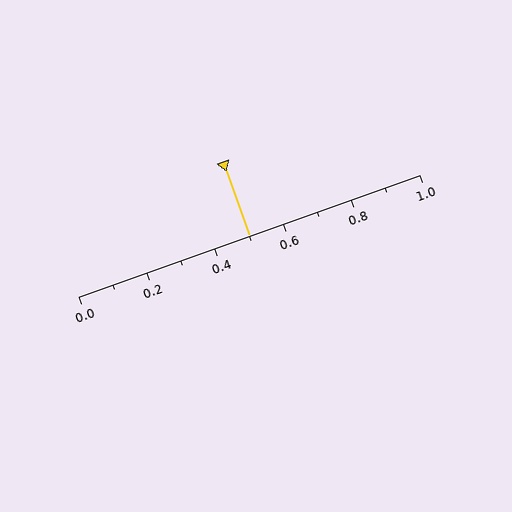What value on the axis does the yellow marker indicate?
The marker indicates approximately 0.5.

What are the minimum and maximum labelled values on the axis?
The axis runs from 0.0 to 1.0.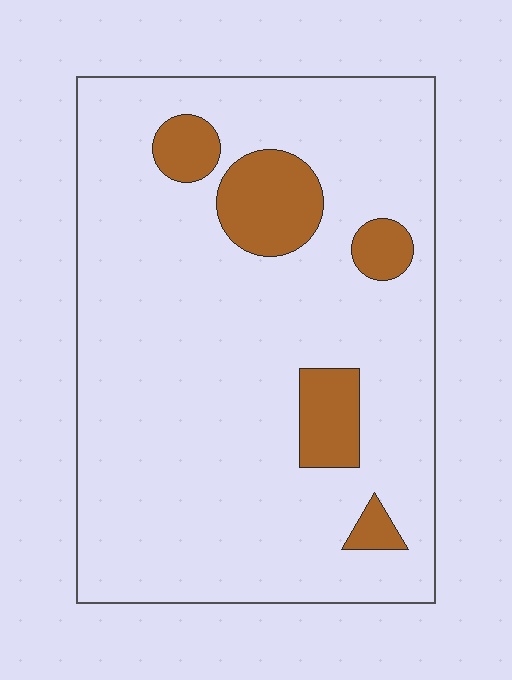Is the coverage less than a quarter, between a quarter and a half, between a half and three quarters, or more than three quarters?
Less than a quarter.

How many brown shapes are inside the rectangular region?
5.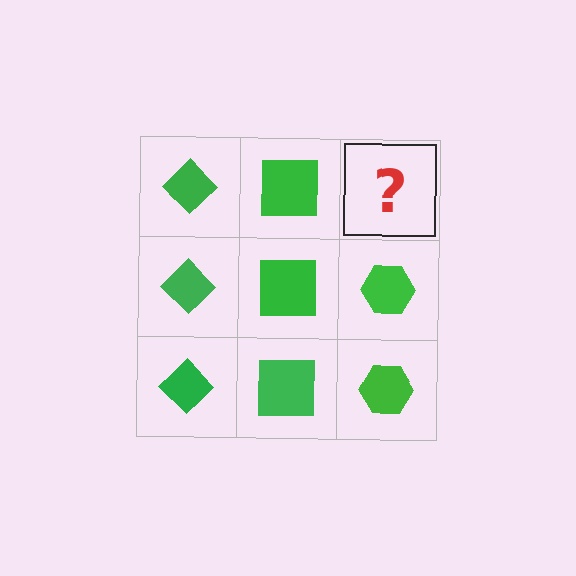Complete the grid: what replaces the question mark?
The question mark should be replaced with a green hexagon.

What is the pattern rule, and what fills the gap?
The rule is that each column has a consistent shape. The gap should be filled with a green hexagon.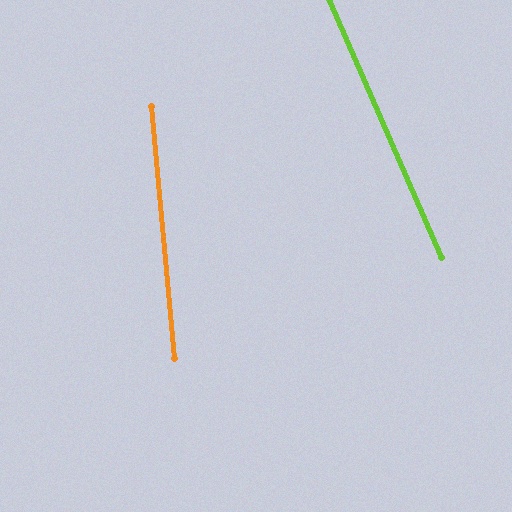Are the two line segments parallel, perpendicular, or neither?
Neither parallel nor perpendicular — they differ by about 18°.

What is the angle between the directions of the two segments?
Approximately 18 degrees.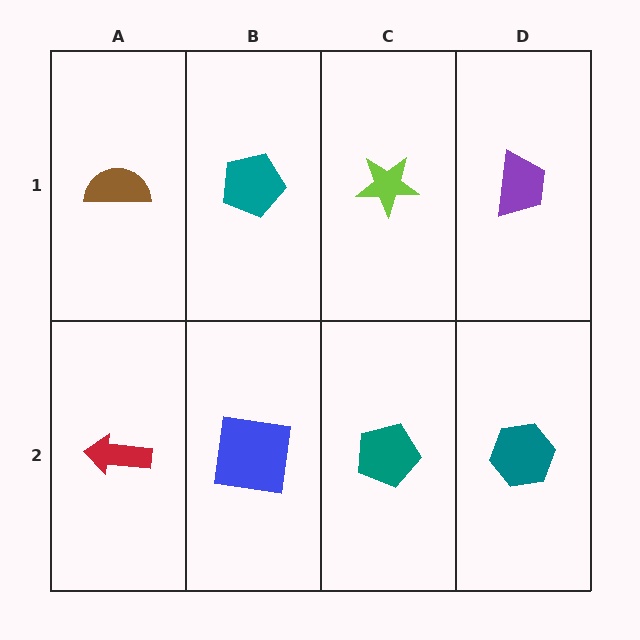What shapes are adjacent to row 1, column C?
A teal pentagon (row 2, column C), a teal pentagon (row 1, column B), a purple trapezoid (row 1, column D).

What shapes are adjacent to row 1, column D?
A teal hexagon (row 2, column D), a lime star (row 1, column C).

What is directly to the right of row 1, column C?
A purple trapezoid.